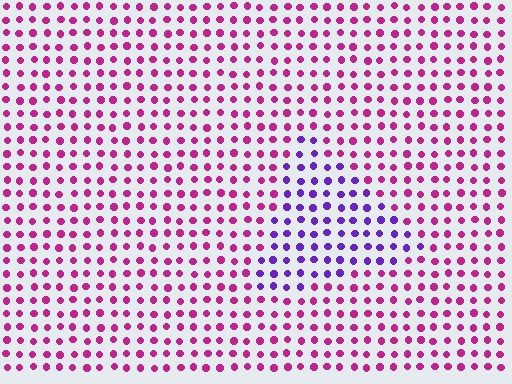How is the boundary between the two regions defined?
The boundary is defined purely by a slight shift in hue (about 53 degrees). Spacing, size, and orientation are identical on both sides.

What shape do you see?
I see a triangle.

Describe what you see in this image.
The image is filled with small magenta elements in a uniform arrangement. A triangle-shaped region is visible where the elements are tinted to a slightly different hue, forming a subtle color boundary.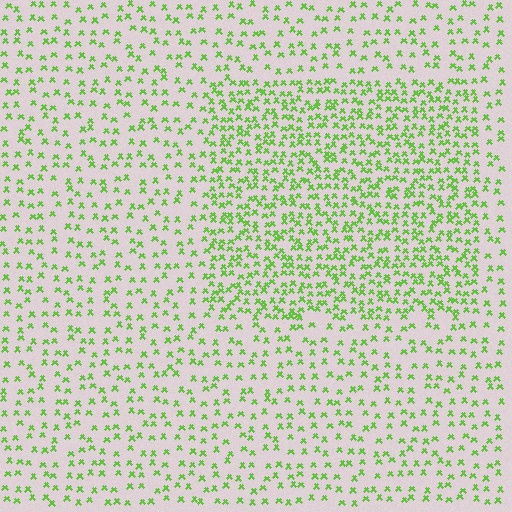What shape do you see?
I see a rectangle.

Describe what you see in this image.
The image contains small lime elements arranged at two different densities. A rectangle-shaped region is visible where the elements are more densely packed than the surrounding area.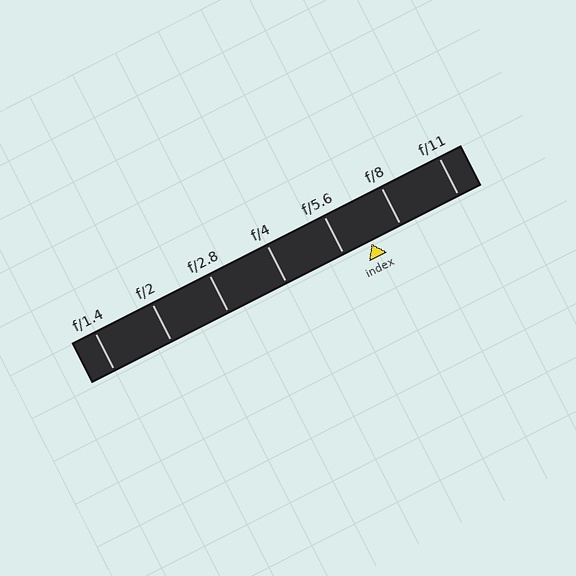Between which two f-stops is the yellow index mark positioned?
The index mark is between f/5.6 and f/8.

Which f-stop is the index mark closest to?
The index mark is closest to f/5.6.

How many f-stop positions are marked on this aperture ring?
There are 7 f-stop positions marked.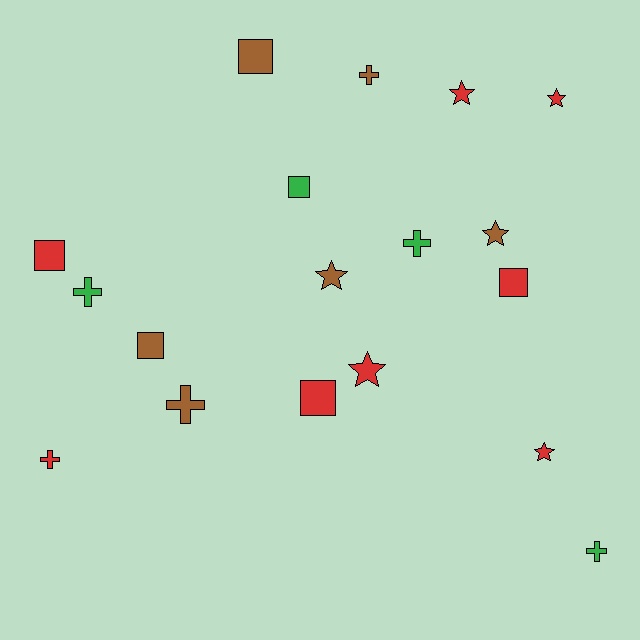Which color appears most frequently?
Red, with 8 objects.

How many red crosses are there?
There is 1 red cross.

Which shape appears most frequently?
Square, with 6 objects.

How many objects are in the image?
There are 18 objects.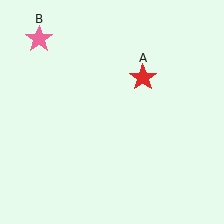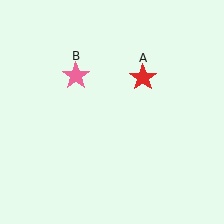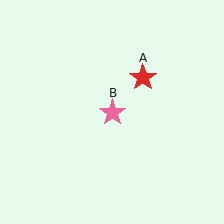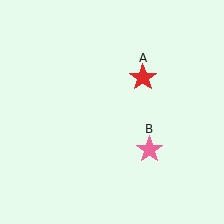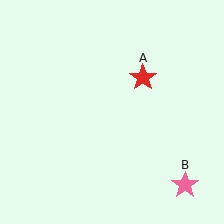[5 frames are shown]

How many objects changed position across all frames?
1 object changed position: pink star (object B).